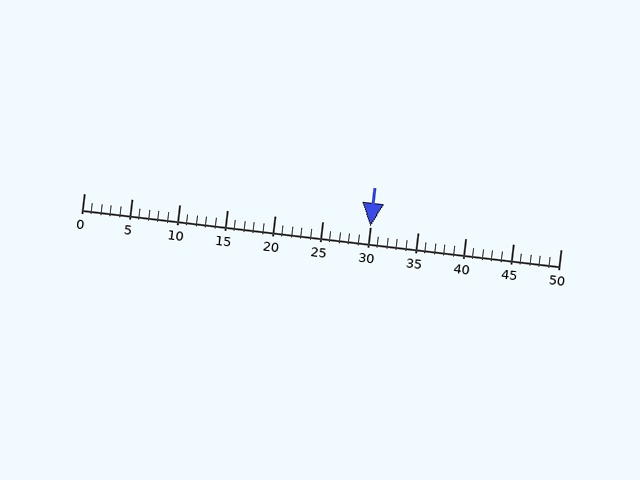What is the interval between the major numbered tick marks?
The major tick marks are spaced 5 units apart.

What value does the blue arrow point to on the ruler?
The blue arrow points to approximately 30.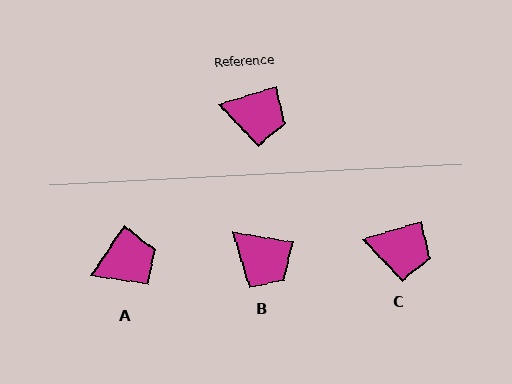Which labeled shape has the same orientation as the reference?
C.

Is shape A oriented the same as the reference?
No, it is off by about 39 degrees.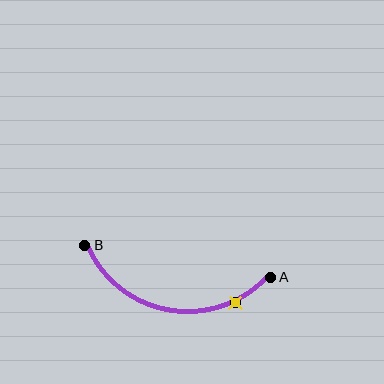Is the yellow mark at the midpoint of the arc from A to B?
No. The yellow mark lies on the arc but is closer to endpoint A. The arc midpoint would be at the point on the curve equidistant along the arc from both A and B.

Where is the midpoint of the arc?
The arc midpoint is the point on the curve farthest from the straight line joining A and B. It sits below that line.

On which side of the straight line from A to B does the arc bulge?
The arc bulges below the straight line connecting A and B.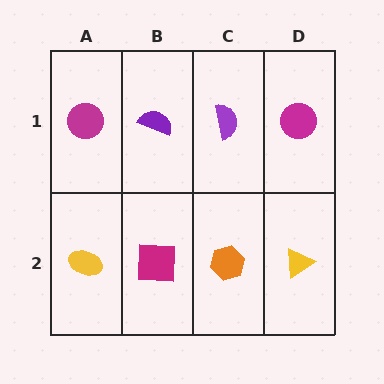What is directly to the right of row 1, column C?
A magenta circle.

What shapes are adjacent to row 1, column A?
A yellow ellipse (row 2, column A), a purple semicircle (row 1, column B).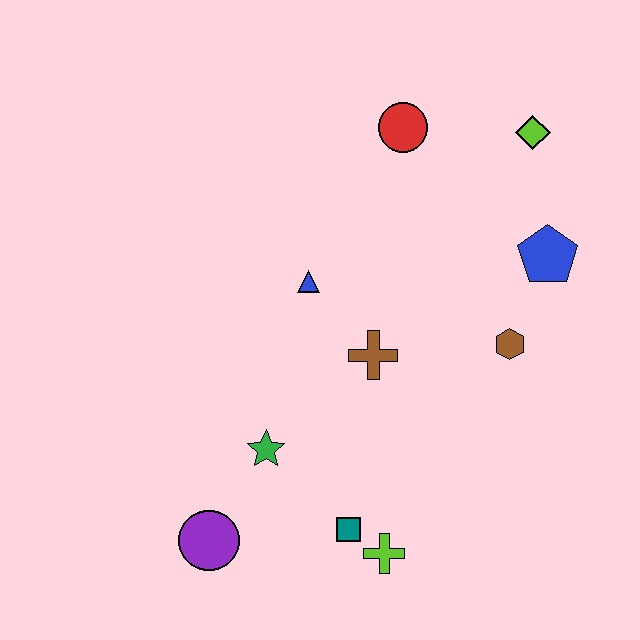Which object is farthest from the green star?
The lime diamond is farthest from the green star.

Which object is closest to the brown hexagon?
The blue pentagon is closest to the brown hexagon.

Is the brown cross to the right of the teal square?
Yes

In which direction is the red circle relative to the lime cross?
The red circle is above the lime cross.